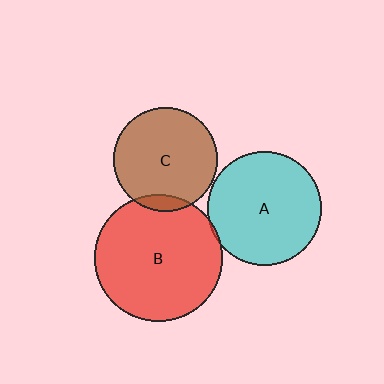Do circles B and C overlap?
Yes.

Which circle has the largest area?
Circle B (red).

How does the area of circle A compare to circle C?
Approximately 1.2 times.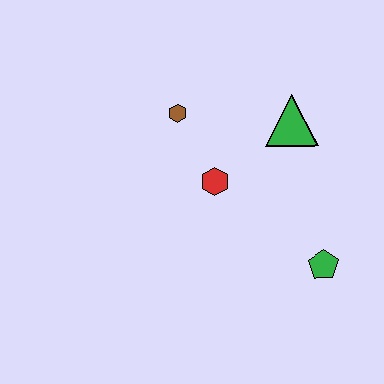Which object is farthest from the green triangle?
The green pentagon is farthest from the green triangle.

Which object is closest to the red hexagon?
The brown hexagon is closest to the red hexagon.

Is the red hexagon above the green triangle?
No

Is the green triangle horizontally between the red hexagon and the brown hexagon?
No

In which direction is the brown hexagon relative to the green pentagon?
The brown hexagon is above the green pentagon.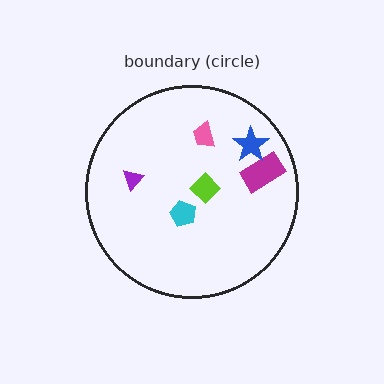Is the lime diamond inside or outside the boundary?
Inside.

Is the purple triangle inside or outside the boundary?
Inside.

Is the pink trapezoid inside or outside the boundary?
Inside.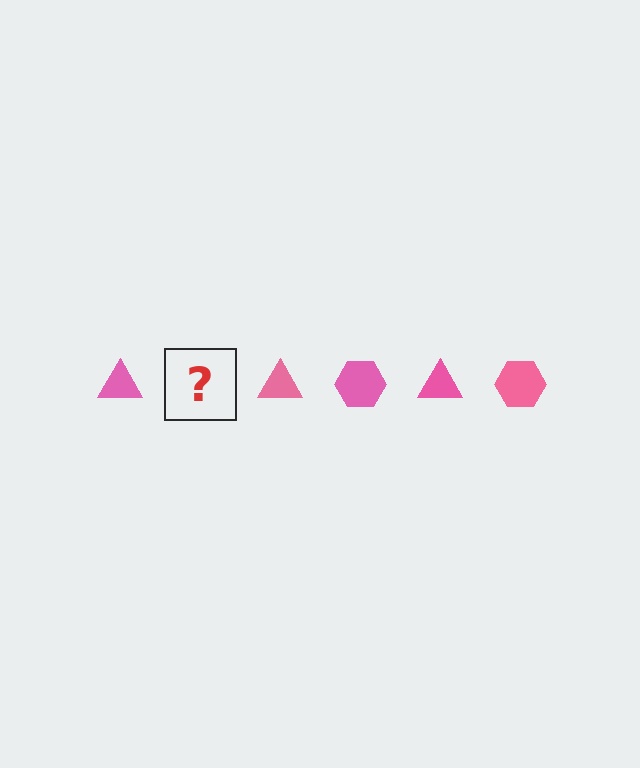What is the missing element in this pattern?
The missing element is a pink hexagon.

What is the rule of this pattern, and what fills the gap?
The rule is that the pattern cycles through triangle, hexagon shapes in pink. The gap should be filled with a pink hexagon.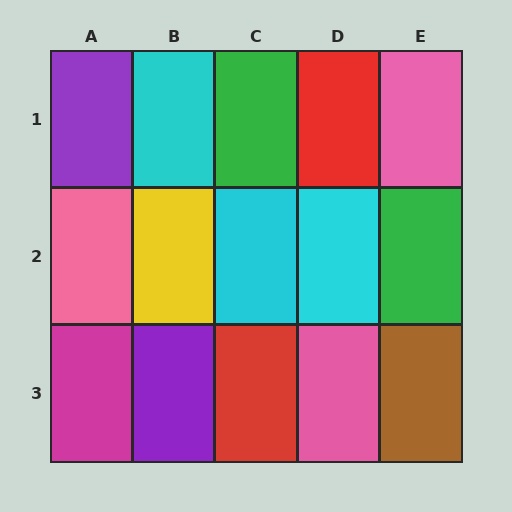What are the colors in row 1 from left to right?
Purple, cyan, green, red, pink.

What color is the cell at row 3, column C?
Red.